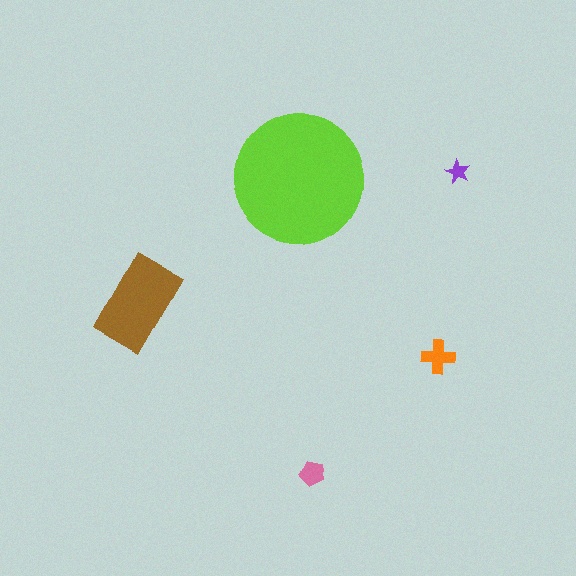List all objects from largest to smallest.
The lime circle, the brown rectangle, the orange cross, the pink pentagon, the purple star.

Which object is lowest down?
The pink pentagon is bottommost.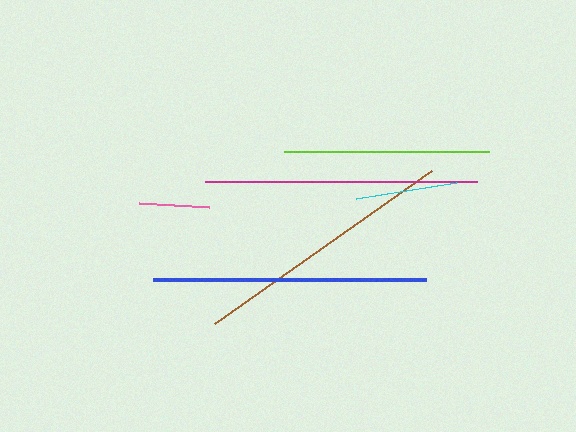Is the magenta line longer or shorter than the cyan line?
The magenta line is longer than the cyan line.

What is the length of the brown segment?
The brown segment is approximately 266 pixels long.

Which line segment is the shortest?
The pink line is the shortest at approximately 70 pixels.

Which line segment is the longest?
The blue line is the longest at approximately 273 pixels.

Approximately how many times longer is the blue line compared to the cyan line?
The blue line is approximately 2.7 times the length of the cyan line.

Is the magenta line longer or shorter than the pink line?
The magenta line is longer than the pink line.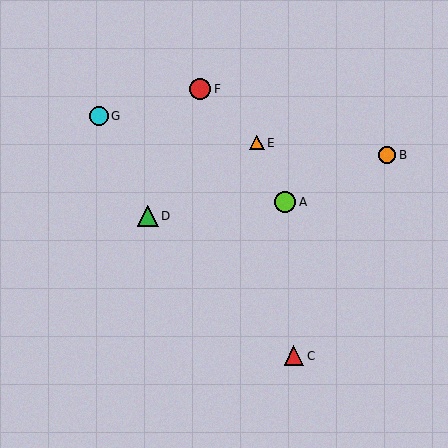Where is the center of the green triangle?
The center of the green triangle is at (148, 216).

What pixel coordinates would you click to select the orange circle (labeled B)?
Click at (387, 155) to select the orange circle B.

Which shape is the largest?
The green triangle (labeled D) is the largest.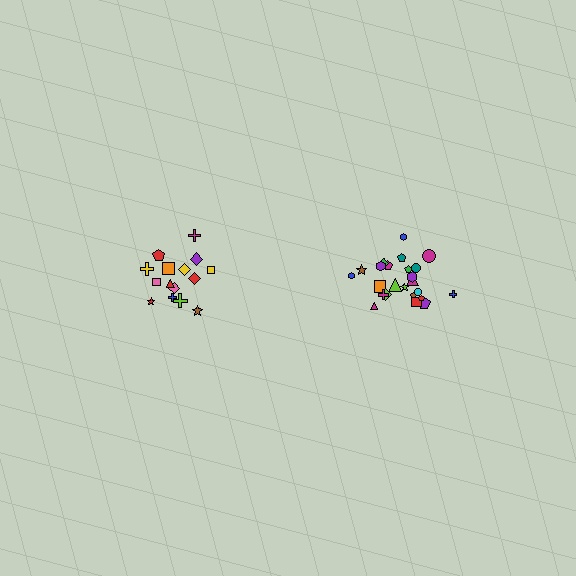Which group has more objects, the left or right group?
The right group.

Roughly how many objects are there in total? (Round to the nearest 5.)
Roughly 40 objects in total.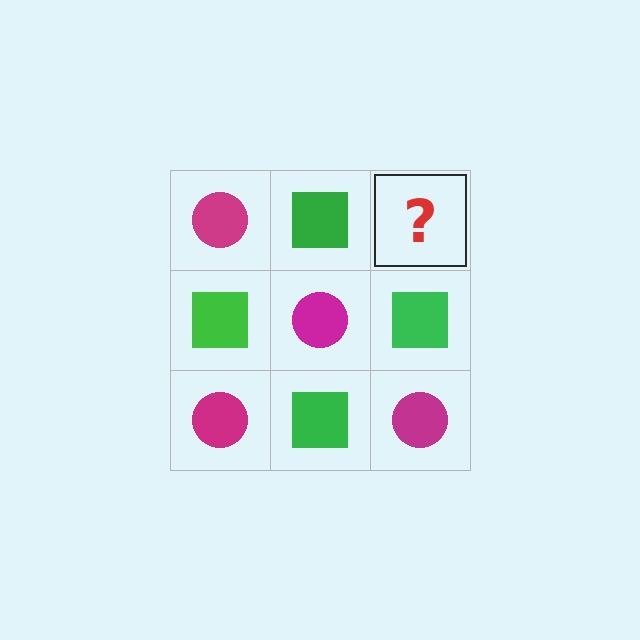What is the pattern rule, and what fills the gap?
The rule is that it alternates magenta circle and green square in a checkerboard pattern. The gap should be filled with a magenta circle.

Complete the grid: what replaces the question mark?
The question mark should be replaced with a magenta circle.